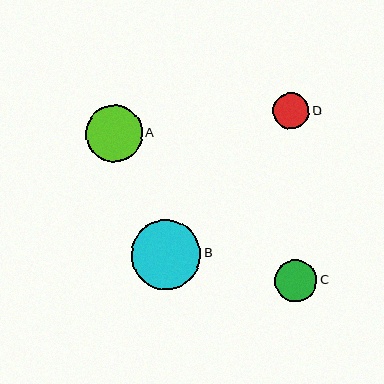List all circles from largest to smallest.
From largest to smallest: B, A, C, D.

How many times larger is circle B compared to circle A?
Circle B is approximately 1.2 times the size of circle A.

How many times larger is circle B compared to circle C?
Circle B is approximately 1.7 times the size of circle C.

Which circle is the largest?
Circle B is the largest with a size of approximately 70 pixels.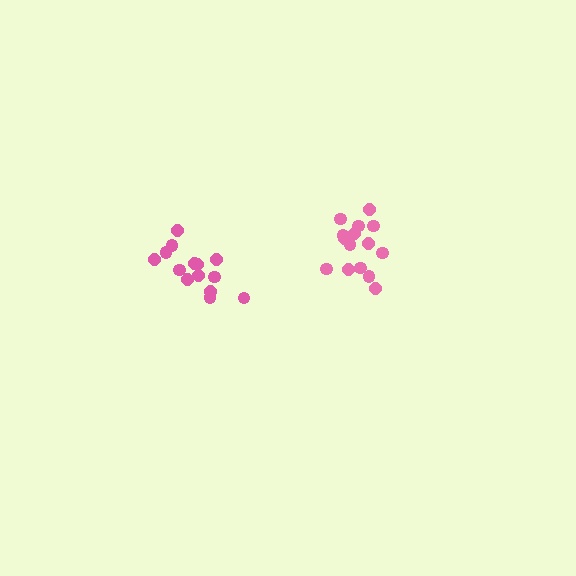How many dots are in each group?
Group 1: 14 dots, Group 2: 15 dots (29 total).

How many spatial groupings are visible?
There are 2 spatial groupings.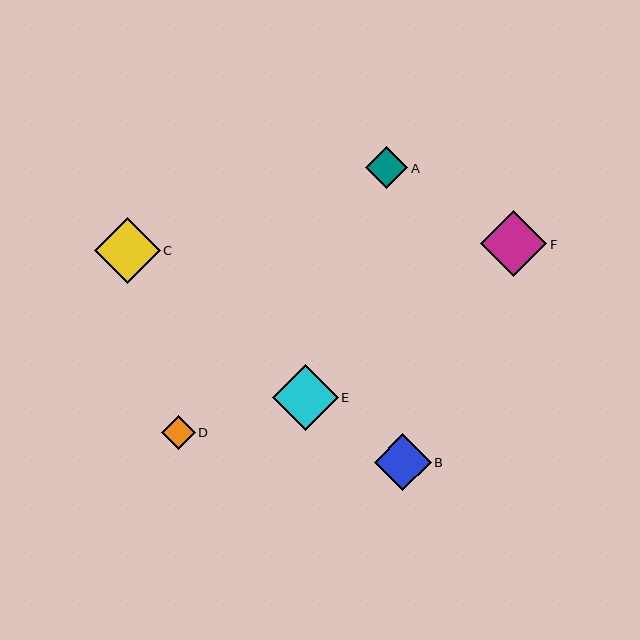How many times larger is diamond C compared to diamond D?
Diamond C is approximately 1.9 times the size of diamond D.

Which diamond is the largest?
Diamond E is the largest with a size of approximately 66 pixels.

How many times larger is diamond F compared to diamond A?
Diamond F is approximately 1.6 times the size of diamond A.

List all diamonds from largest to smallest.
From largest to smallest: E, F, C, B, A, D.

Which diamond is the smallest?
Diamond D is the smallest with a size of approximately 34 pixels.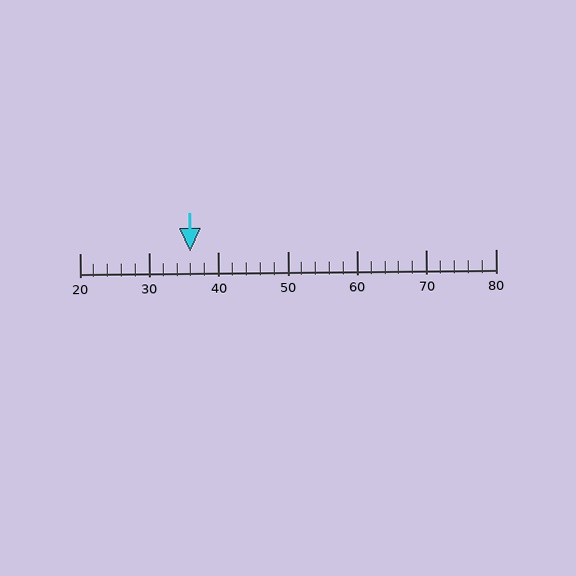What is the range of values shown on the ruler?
The ruler shows values from 20 to 80.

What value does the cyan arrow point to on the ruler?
The cyan arrow points to approximately 36.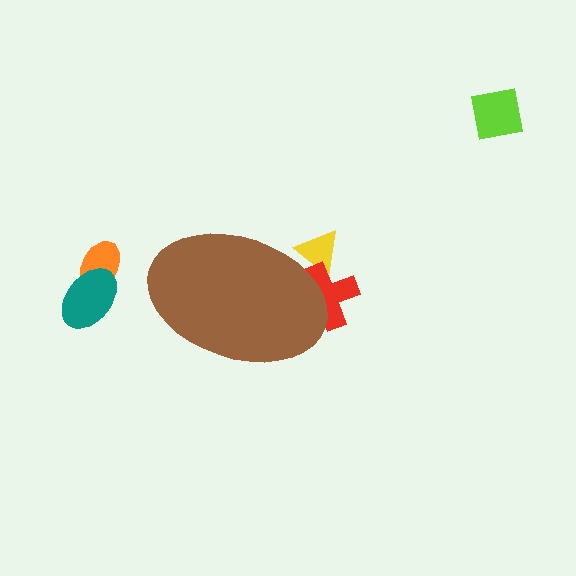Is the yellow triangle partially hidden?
Yes, the yellow triangle is partially hidden behind the brown ellipse.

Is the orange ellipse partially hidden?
No, the orange ellipse is fully visible.